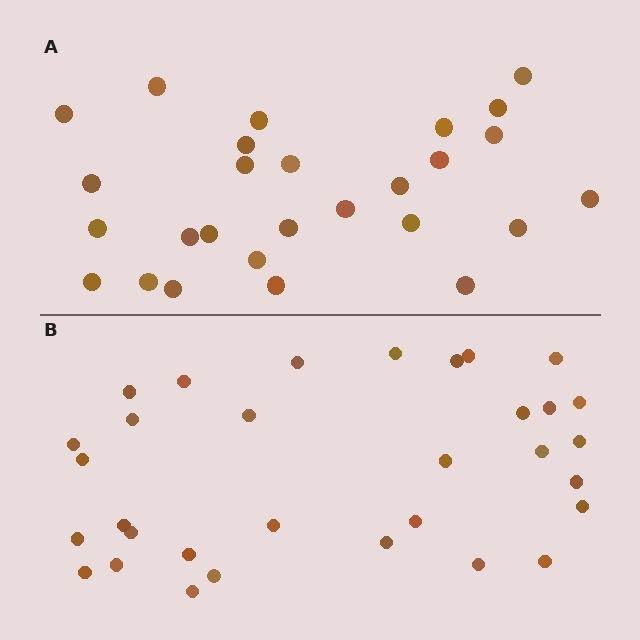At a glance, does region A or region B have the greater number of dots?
Region B (the bottom region) has more dots.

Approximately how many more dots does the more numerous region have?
Region B has about 5 more dots than region A.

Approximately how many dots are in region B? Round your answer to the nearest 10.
About 30 dots. (The exact count is 32, which rounds to 30.)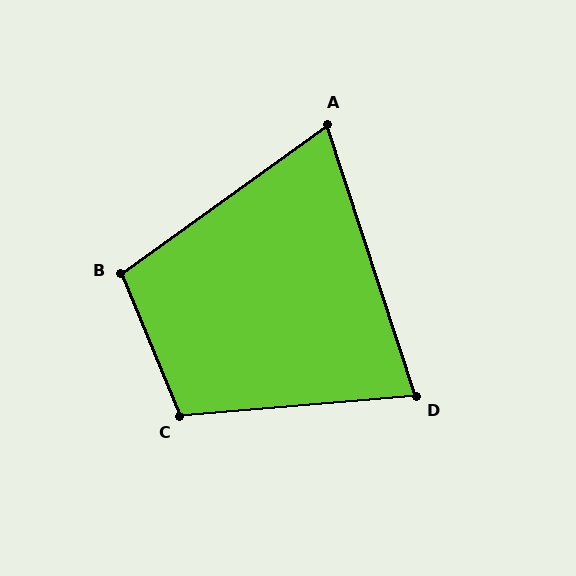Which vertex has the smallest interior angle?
A, at approximately 72 degrees.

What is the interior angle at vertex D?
Approximately 77 degrees (acute).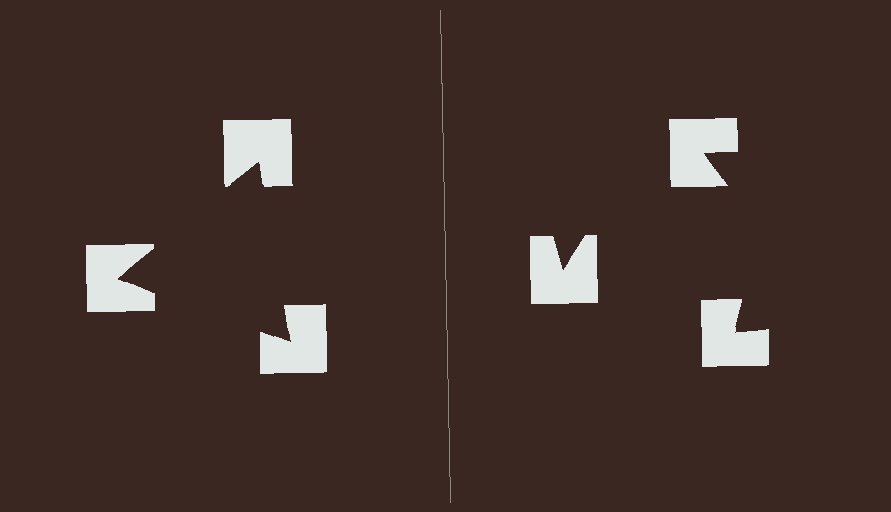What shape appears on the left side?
An illusory triangle.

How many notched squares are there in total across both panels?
6 — 3 on each side.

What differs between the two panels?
The notched squares are positioned identically on both sides; only the wedge orientations differ. On the left they align to a triangle; on the right they are misaligned.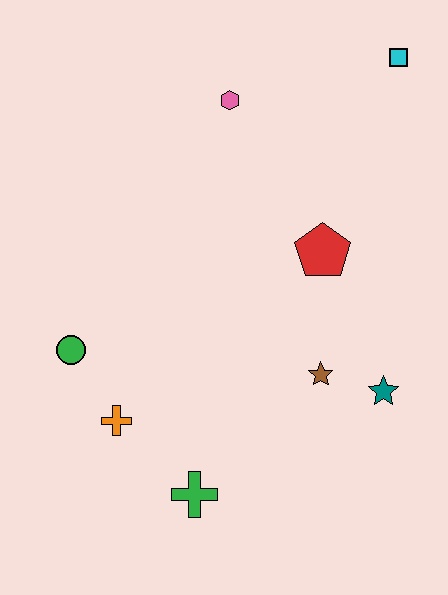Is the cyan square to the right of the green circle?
Yes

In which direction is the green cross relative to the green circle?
The green cross is below the green circle.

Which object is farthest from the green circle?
The cyan square is farthest from the green circle.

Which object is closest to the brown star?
The teal star is closest to the brown star.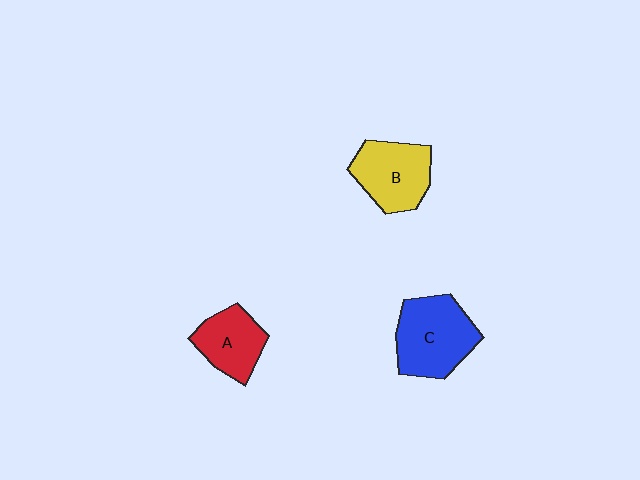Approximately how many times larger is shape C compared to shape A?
Approximately 1.4 times.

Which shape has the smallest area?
Shape A (red).